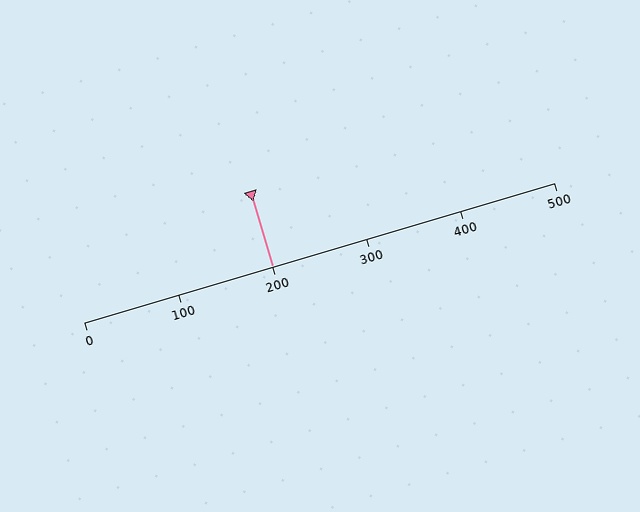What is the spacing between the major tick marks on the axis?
The major ticks are spaced 100 apart.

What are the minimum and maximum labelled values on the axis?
The axis runs from 0 to 500.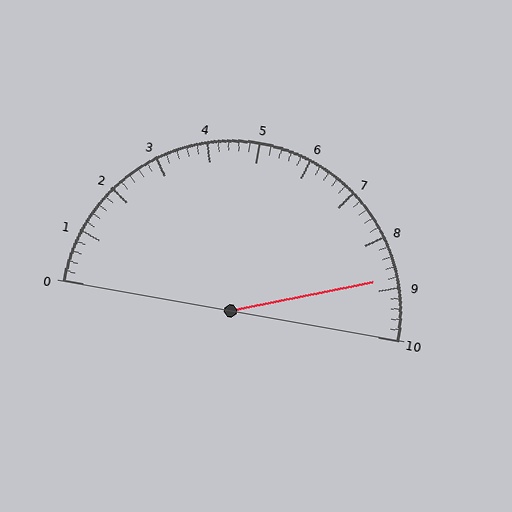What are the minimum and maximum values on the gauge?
The gauge ranges from 0 to 10.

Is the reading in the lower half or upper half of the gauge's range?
The reading is in the upper half of the range (0 to 10).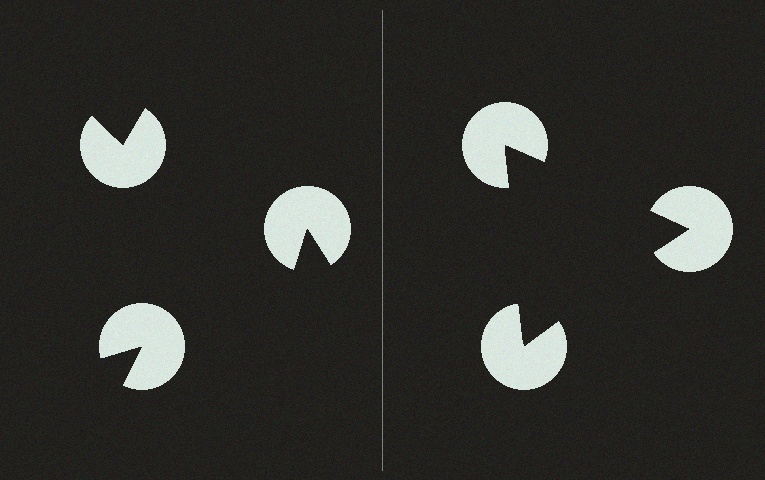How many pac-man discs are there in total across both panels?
6 — 3 on each side.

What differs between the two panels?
The pac-man discs are positioned identically on both sides; only the wedge orientations differ. On the right they align to a triangle; on the left they are misaligned.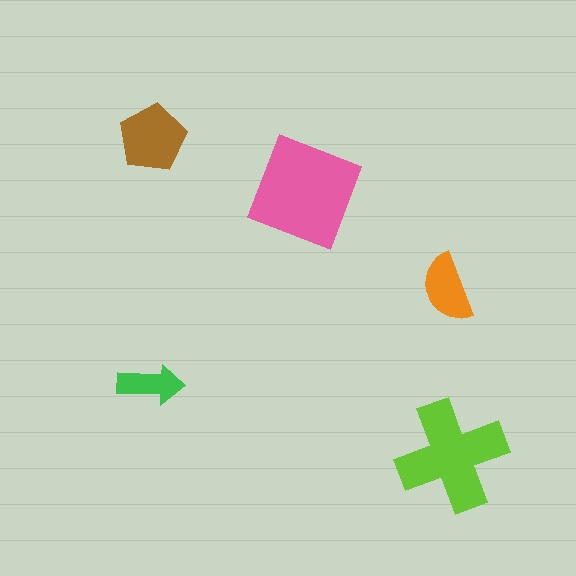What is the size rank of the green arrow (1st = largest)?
5th.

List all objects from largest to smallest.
The pink diamond, the lime cross, the brown pentagon, the orange semicircle, the green arrow.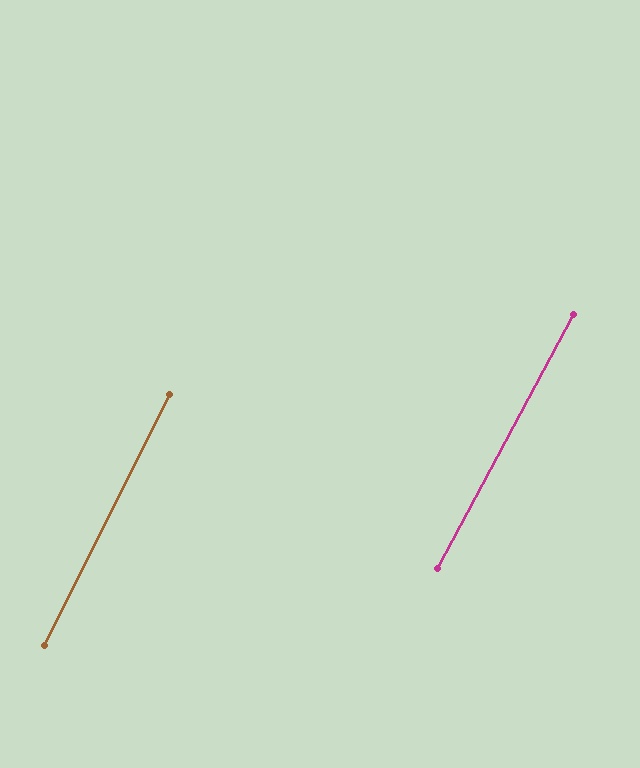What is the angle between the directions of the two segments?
Approximately 2 degrees.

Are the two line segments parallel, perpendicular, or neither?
Parallel — their directions differ by only 1.7°.